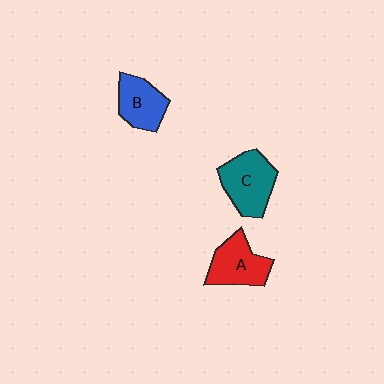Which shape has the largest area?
Shape C (teal).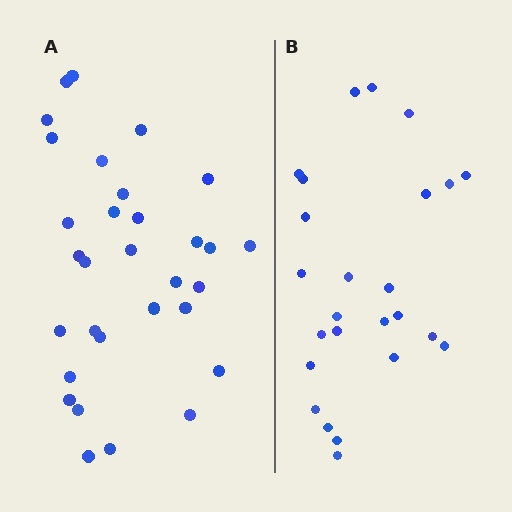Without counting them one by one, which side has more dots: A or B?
Region A (the left region) has more dots.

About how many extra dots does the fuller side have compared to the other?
Region A has about 6 more dots than region B.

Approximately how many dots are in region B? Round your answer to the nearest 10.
About 20 dots. (The exact count is 25, which rounds to 20.)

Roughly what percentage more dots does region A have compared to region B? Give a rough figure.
About 25% more.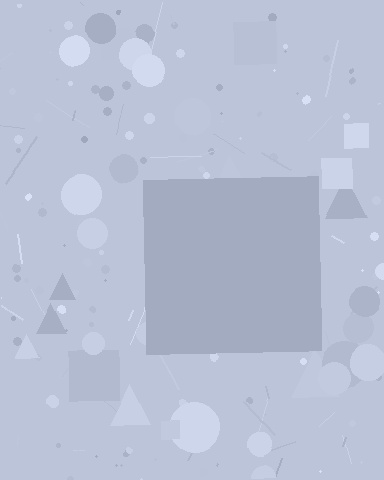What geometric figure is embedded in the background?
A square is embedded in the background.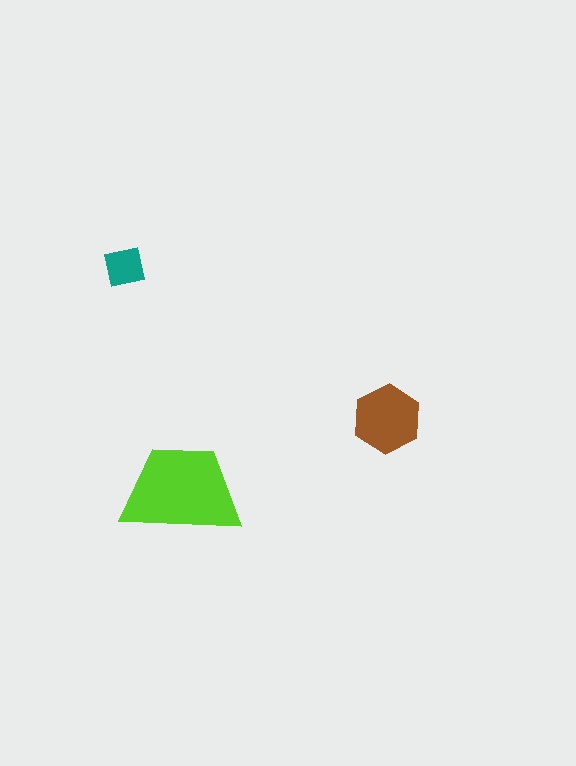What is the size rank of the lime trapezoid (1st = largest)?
1st.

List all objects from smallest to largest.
The teal square, the brown hexagon, the lime trapezoid.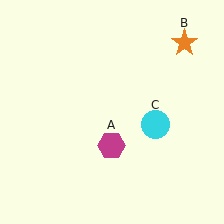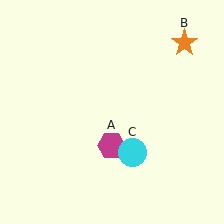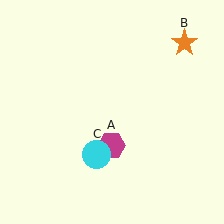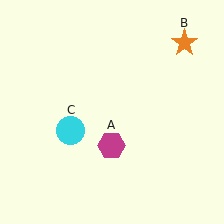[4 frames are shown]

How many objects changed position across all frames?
1 object changed position: cyan circle (object C).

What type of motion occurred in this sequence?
The cyan circle (object C) rotated clockwise around the center of the scene.